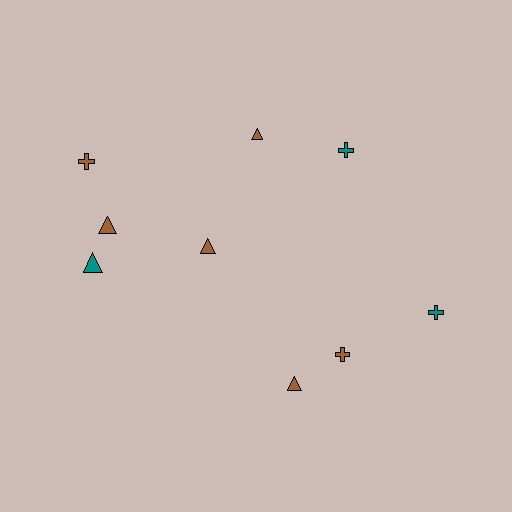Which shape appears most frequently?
Triangle, with 5 objects.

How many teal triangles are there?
There is 1 teal triangle.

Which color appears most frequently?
Brown, with 6 objects.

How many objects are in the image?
There are 9 objects.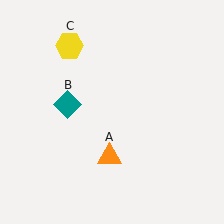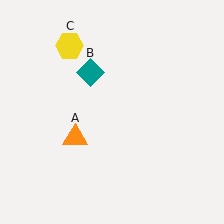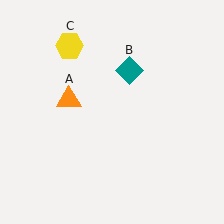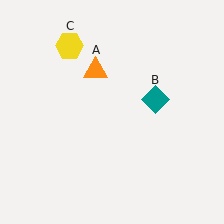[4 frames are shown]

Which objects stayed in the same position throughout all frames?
Yellow hexagon (object C) remained stationary.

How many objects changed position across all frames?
2 objects changed position: orange triangle (object A), teal diamond (object B).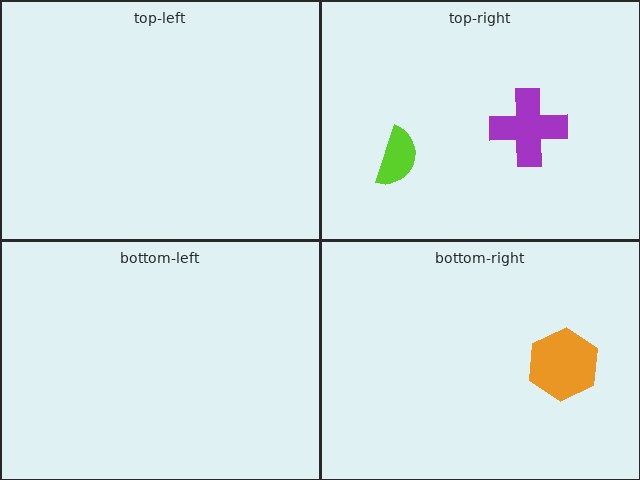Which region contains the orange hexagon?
The bottom-right region.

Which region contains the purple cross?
The top-right region.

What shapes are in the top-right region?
The lime semicircle, the purple cross.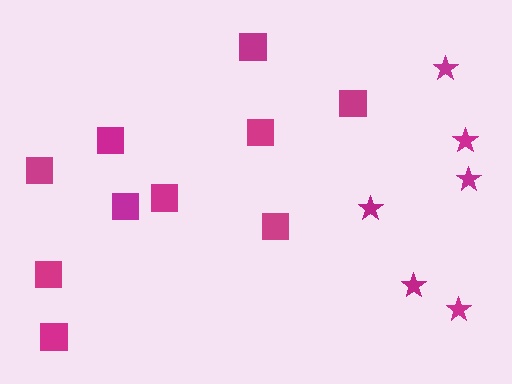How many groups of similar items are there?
There are 2 groups: one group of stars (6) and one group of squares (10).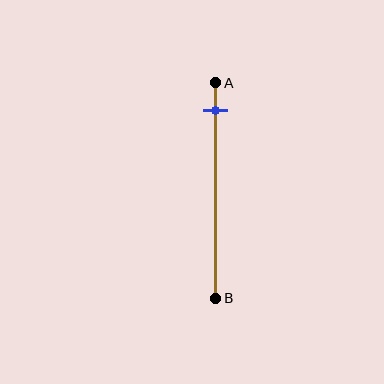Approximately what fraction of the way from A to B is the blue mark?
The blue mark is approximately 15% of the way from A to B.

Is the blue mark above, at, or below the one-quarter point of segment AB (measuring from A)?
The blue mark is above the one-quarter point of segment AB.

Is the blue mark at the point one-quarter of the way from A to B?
No, the mark is at about 15% from A, not at the 25% one-quarter point.